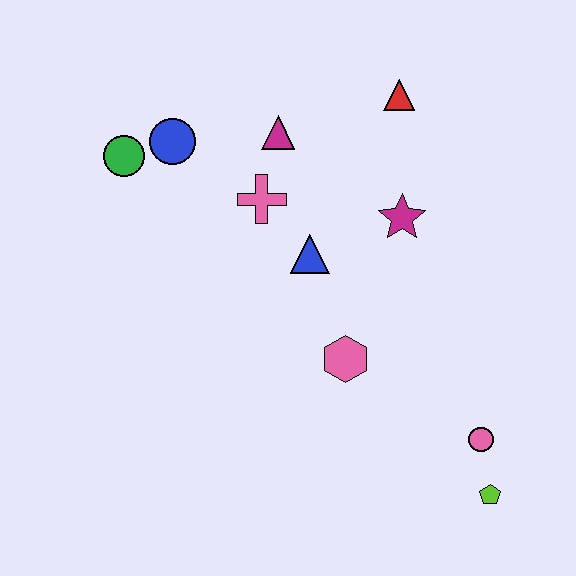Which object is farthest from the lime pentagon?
The green circle is farthest from the lime pentagon.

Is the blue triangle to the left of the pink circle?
Yes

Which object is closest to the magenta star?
The blue triangle is closest to the magenta star.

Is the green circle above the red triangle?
No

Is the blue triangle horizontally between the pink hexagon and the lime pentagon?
No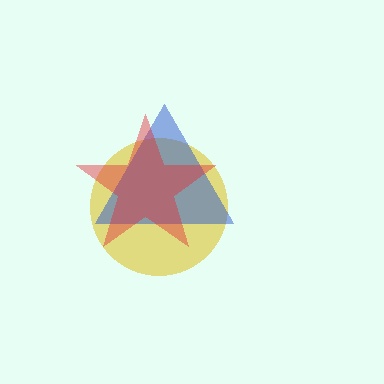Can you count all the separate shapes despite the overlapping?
Yes, there are 3 separate shapes.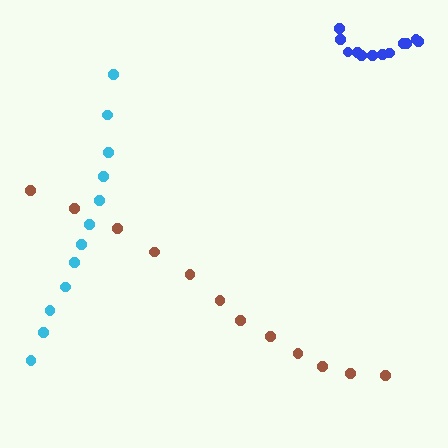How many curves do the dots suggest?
There are 3 distinct paths.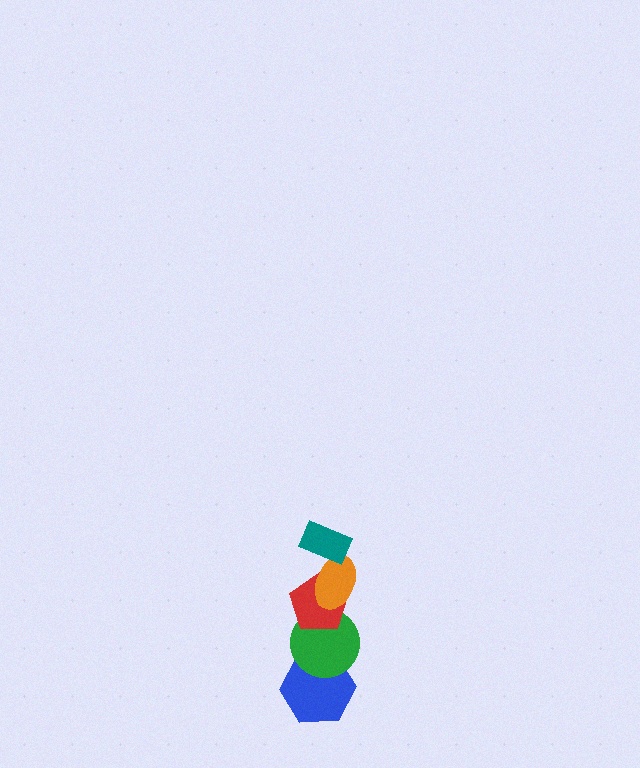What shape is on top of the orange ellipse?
The teal rectangle is on top of the orange ellipse.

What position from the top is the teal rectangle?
The teal rectangle is 1st from the top.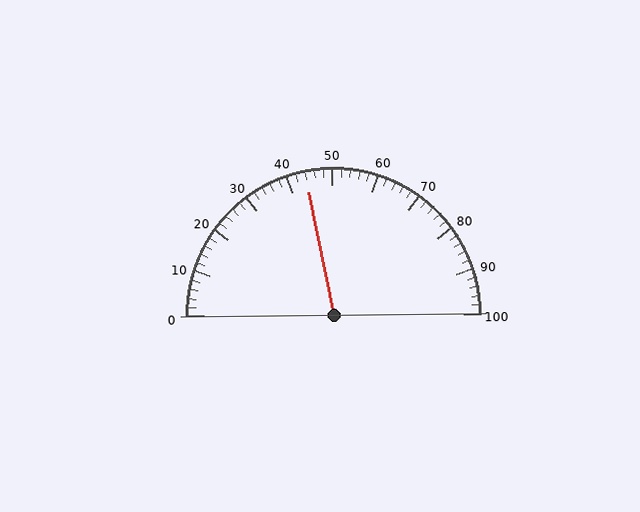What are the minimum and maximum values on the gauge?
The gauge ranges from 0 to 100.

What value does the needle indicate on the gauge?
The needle indicates approximately 44.